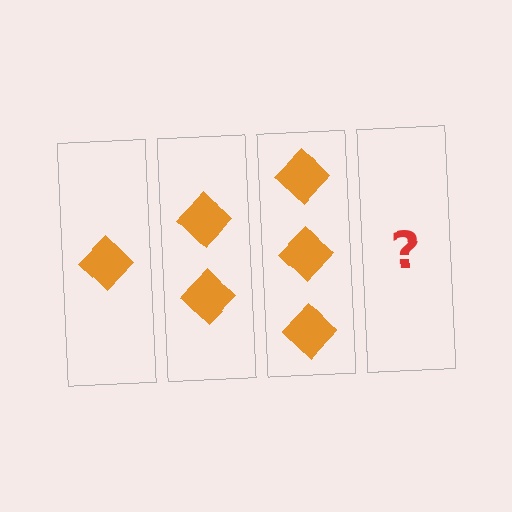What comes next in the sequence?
The next element should be 4 diamonds.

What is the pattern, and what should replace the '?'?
The pattern is that each step adds one more diamond. The '?' should be 4 diamonds.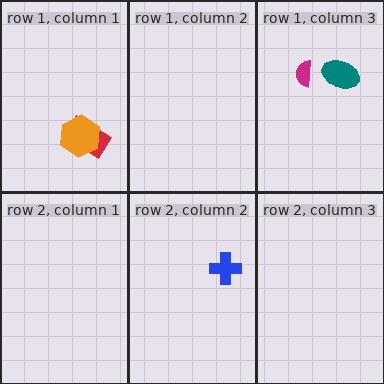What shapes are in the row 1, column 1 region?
The red rectangle, the orange hexagon.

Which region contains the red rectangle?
The row 1, column 1 region.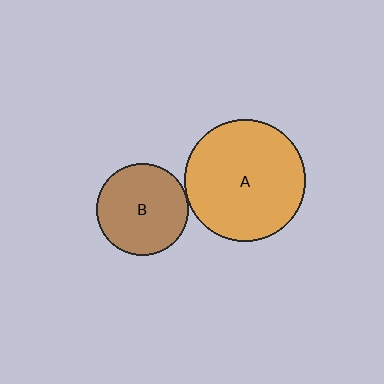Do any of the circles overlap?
No, none of the circles overlap.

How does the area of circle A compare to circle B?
Approximately 1.7 times.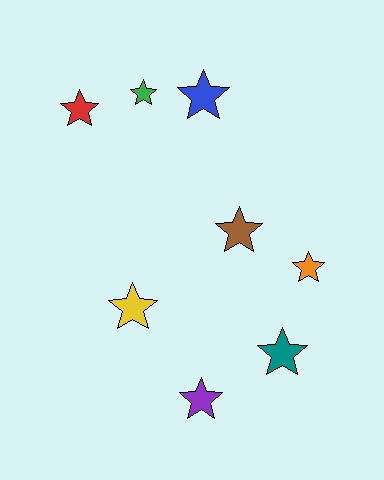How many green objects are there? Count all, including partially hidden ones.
There is 1 green object.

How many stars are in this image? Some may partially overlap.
There are 8 stars.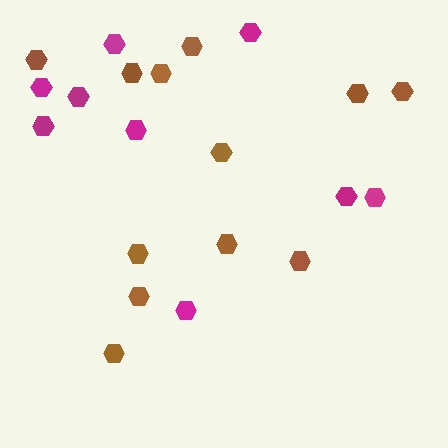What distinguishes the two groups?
There are 2 groups: one group of brown hexagons (12) and one group of magenta hexagons (9).